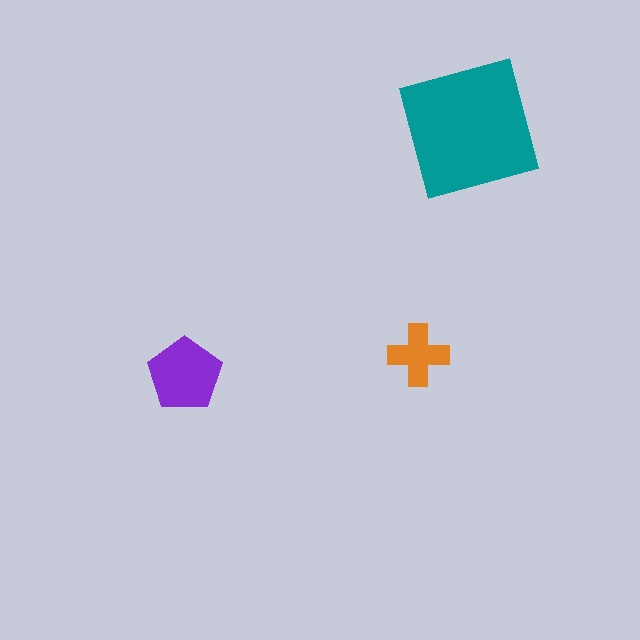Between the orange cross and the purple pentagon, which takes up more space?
The purple pentagon.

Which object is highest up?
The teal square is topmost.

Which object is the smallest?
The orange cross.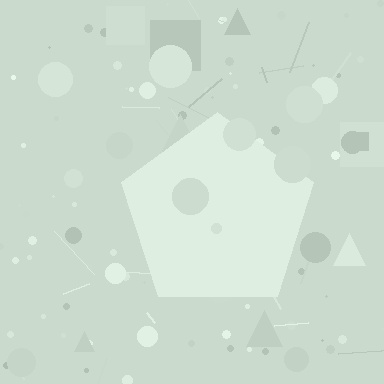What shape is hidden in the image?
A pentagon is hidden in the image.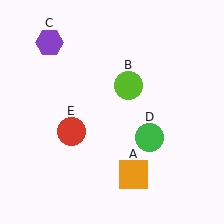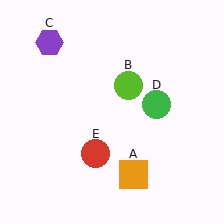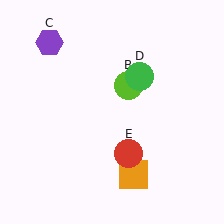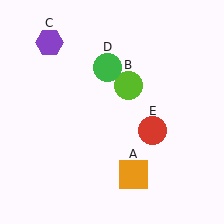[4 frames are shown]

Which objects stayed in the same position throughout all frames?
Orange square (object A) and lime circle (object B) and purple hexagon (object C) remained stationary.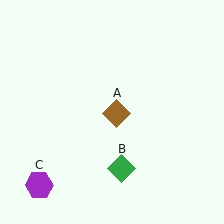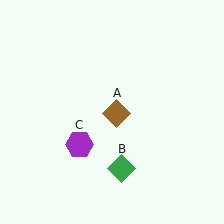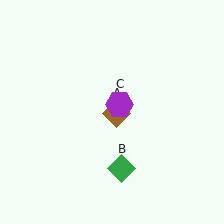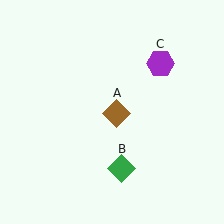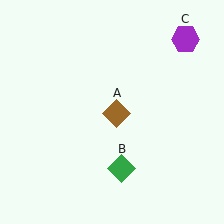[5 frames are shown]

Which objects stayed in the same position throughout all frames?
Brown diamond (object A) and green diamond (object B) remained stationary.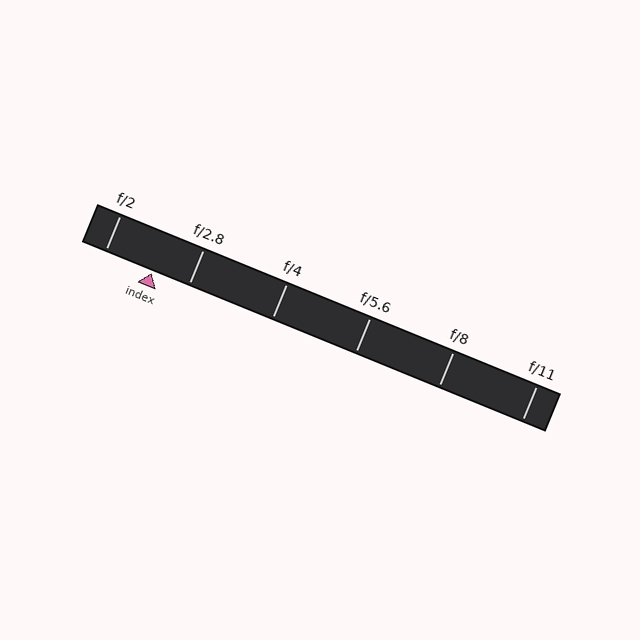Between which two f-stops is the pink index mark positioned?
The index mark is between f/2 and f/2.8.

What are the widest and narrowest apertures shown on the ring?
The widest aperture shown is f/2 and the narrowest is f/11.